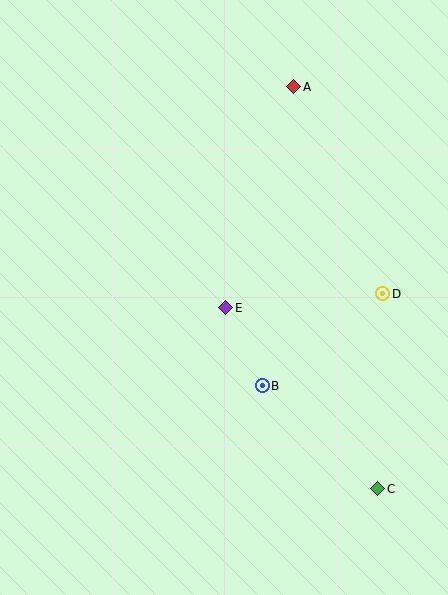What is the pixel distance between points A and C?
The distance between A and C is 411 pixels.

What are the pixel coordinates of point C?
Point C is at (378, 489).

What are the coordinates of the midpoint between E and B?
The midpoint between E and B is at (244, 347).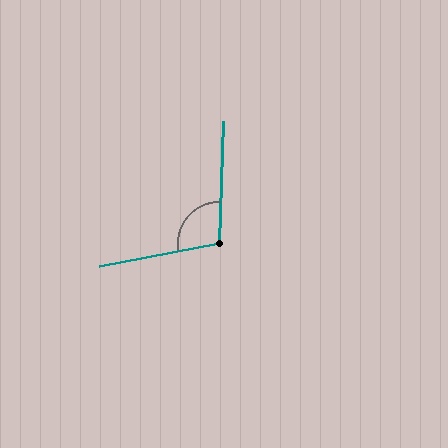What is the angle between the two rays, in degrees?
Approximately 103 degrees.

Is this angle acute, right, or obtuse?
It is obtuse.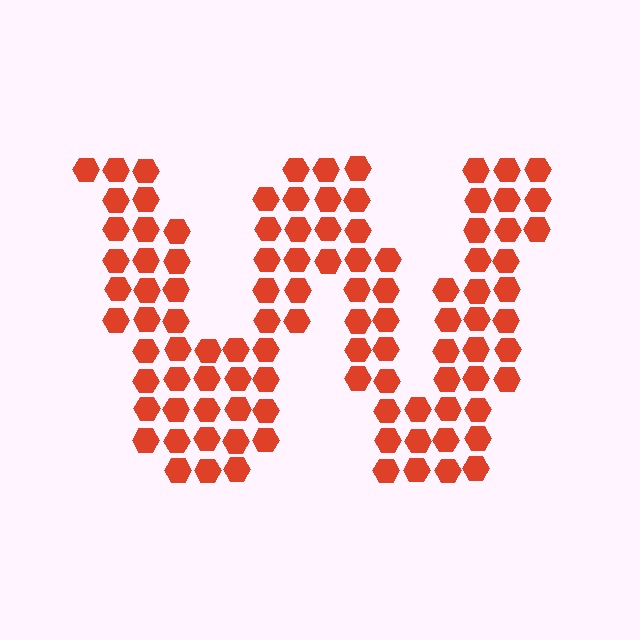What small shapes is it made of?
It is made of small hexagons.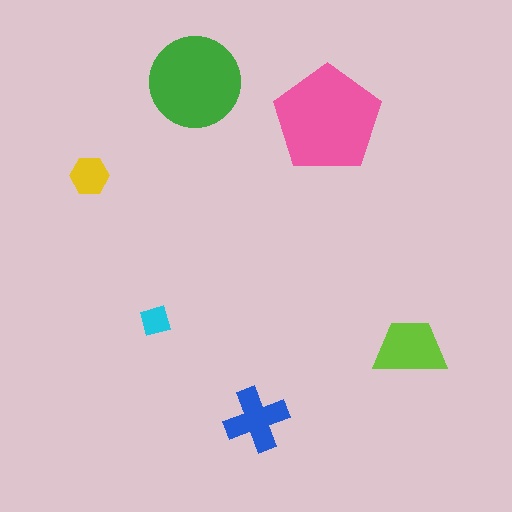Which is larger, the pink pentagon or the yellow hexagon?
The pink pentagon.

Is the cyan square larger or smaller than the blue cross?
Smaller.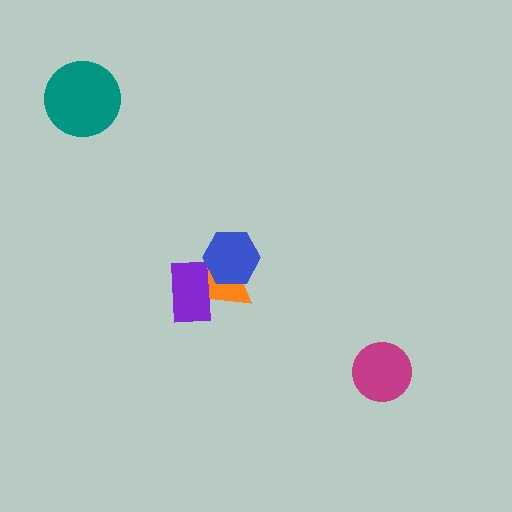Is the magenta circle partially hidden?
No, no other shape covers it.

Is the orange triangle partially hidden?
Yes, it is partially covered by another shape.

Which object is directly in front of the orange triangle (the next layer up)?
The purple rectangle is directly in front of the orange triangle.